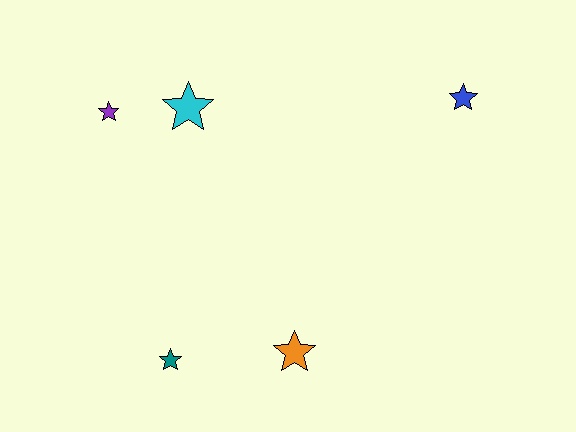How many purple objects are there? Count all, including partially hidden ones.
There is 1 purple object.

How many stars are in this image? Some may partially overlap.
There are 5 stars.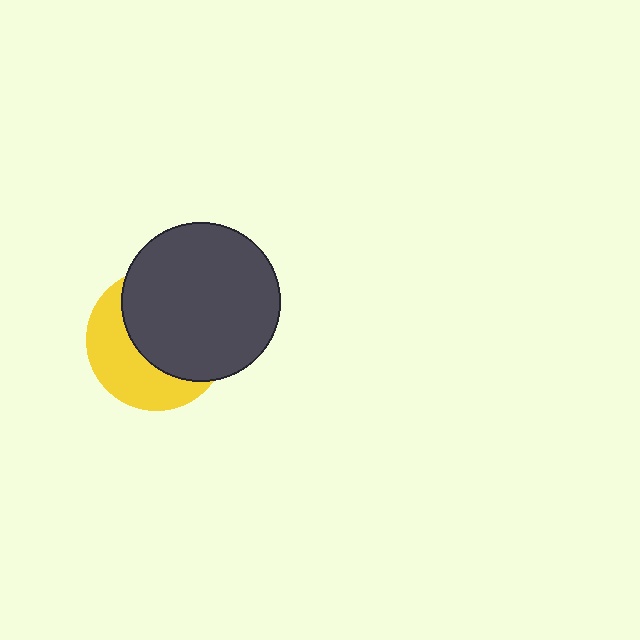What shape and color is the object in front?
The object in front is a dark gray circle.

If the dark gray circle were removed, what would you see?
You would see the complete yellow circle.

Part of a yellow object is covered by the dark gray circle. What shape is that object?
It is a circle.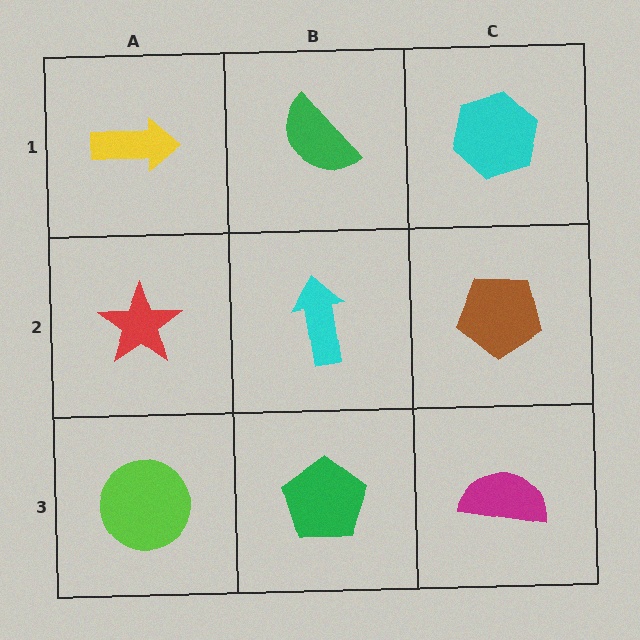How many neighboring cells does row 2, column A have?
3.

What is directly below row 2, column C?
A magenta semicircle.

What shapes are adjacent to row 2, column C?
A cyan hexagon (row 1, column C), a magenta semicircle (row 3, column C), a cyan arrow (row 2, column B).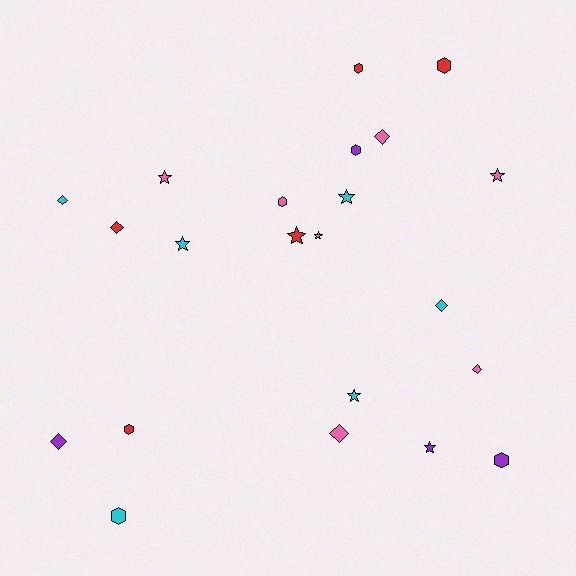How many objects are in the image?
There are 22 objects.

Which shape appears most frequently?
Star, with 8 objects.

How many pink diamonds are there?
There are 3 pink diamonds.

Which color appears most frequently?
Pink, with 7 objects.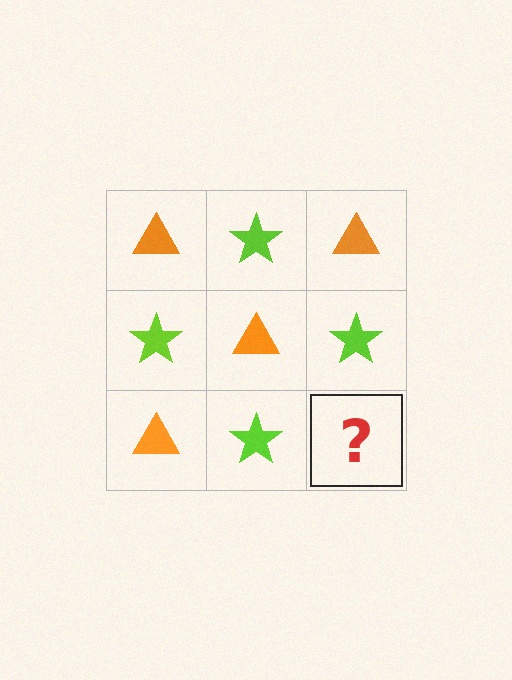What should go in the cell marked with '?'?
The missing cell should contain an orange triangle.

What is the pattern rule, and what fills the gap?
The rule is that it alternates orange triangle and lime star in a checkerboard pattern. The gap should be filled with an orange triangle.